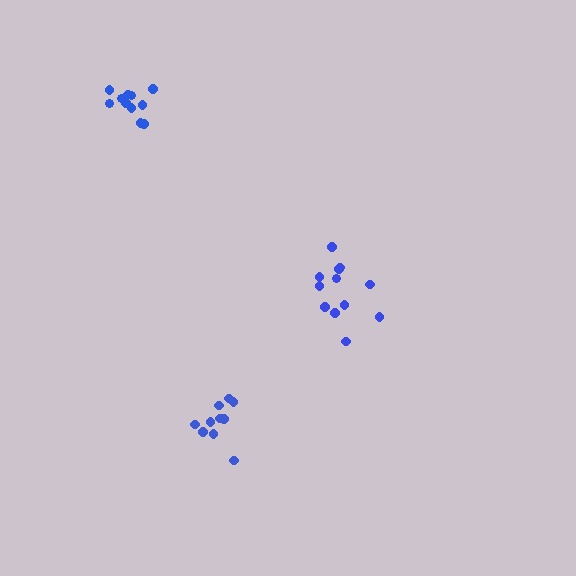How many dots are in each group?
Group 1: 12 dots, Group 2: 10 dots, Group 3: 11 dots (33 total).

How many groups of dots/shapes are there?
There are 3 groups.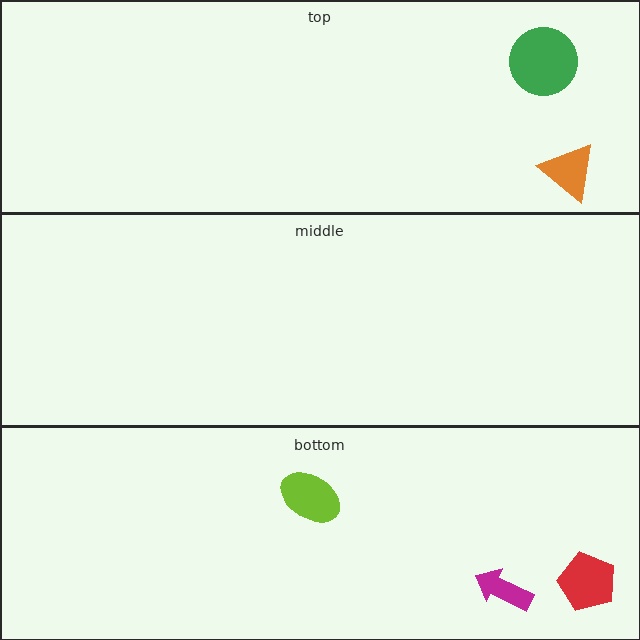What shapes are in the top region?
The green circle, the orange triangle.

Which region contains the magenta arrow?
The bottom region.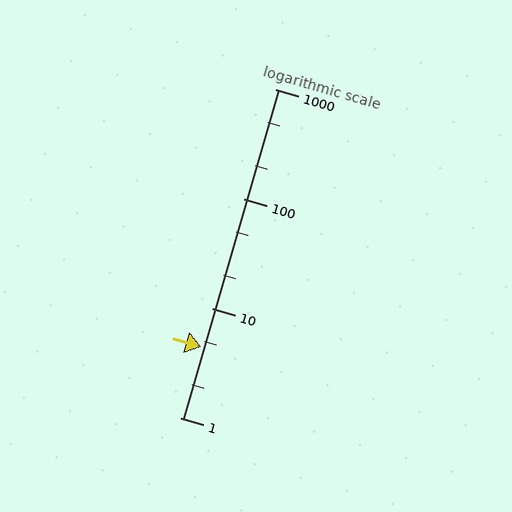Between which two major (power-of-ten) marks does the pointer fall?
The pointer is between 1 and 10.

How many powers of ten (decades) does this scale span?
The scale spans 3 decades, from 1 to 1000.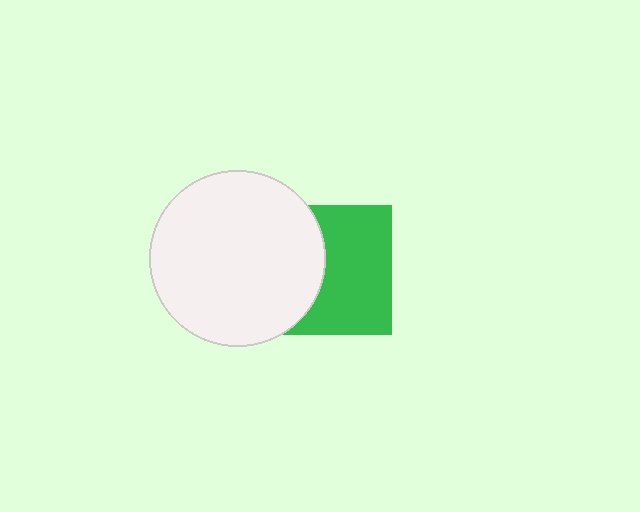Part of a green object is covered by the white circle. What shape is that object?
It is a square.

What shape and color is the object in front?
The object in front is a white circle.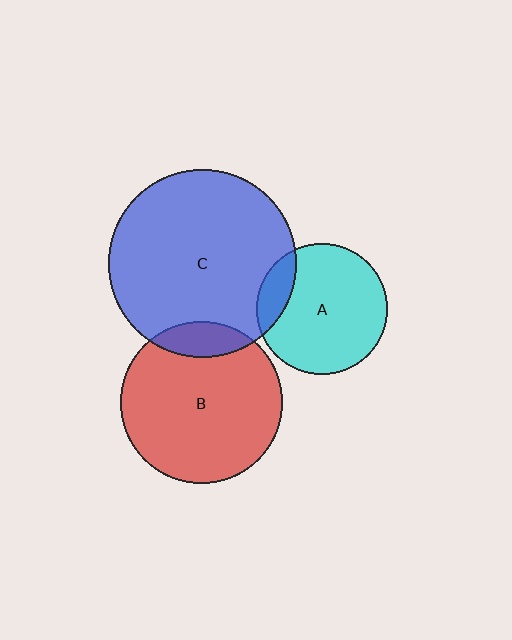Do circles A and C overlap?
Yes.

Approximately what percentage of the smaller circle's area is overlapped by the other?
Approximately 15%.